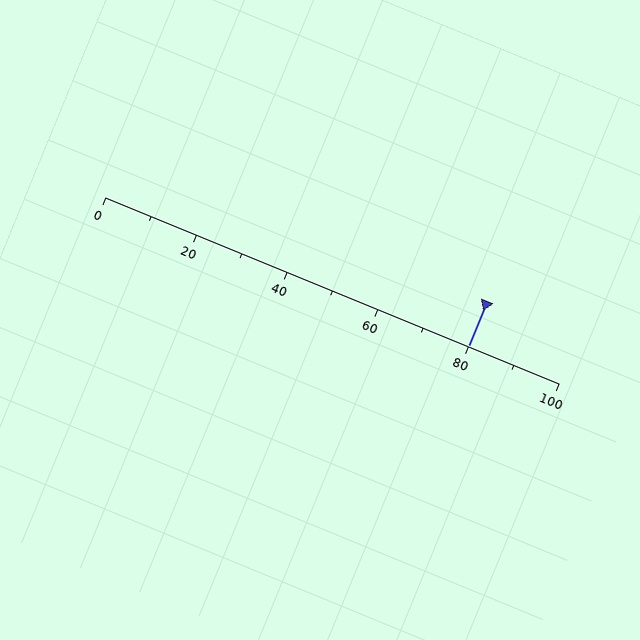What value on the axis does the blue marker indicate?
The marker indicates approximately 80.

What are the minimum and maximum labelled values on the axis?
The axis runs from 0 to 100.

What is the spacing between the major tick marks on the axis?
The major ticks are spaced 20 apart.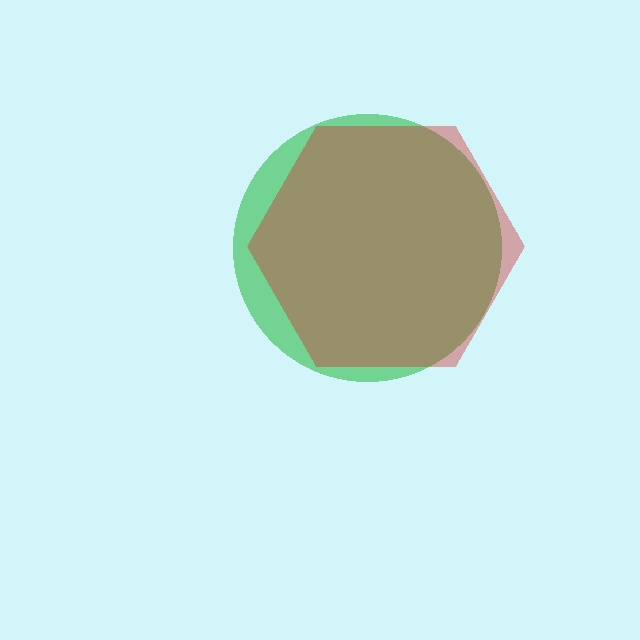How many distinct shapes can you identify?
There are 2 distinct shapes: a green circle, a red hexagon.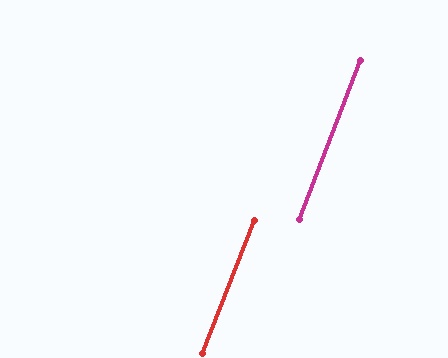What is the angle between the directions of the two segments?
Approximately 1 degree.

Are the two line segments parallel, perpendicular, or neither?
Parallel — their directions differ by only 0.9°.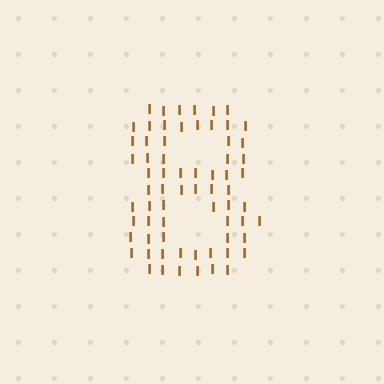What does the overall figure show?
The overall figure shows the digit 8.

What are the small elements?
The small elements are letter I's.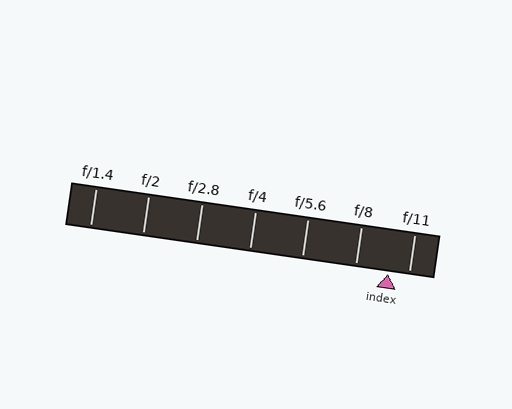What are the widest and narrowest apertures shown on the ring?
The widest aperture shown is f/1.4 and the narrowest is f/11.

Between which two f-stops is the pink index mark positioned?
The index mark is between f/8 and f/11.